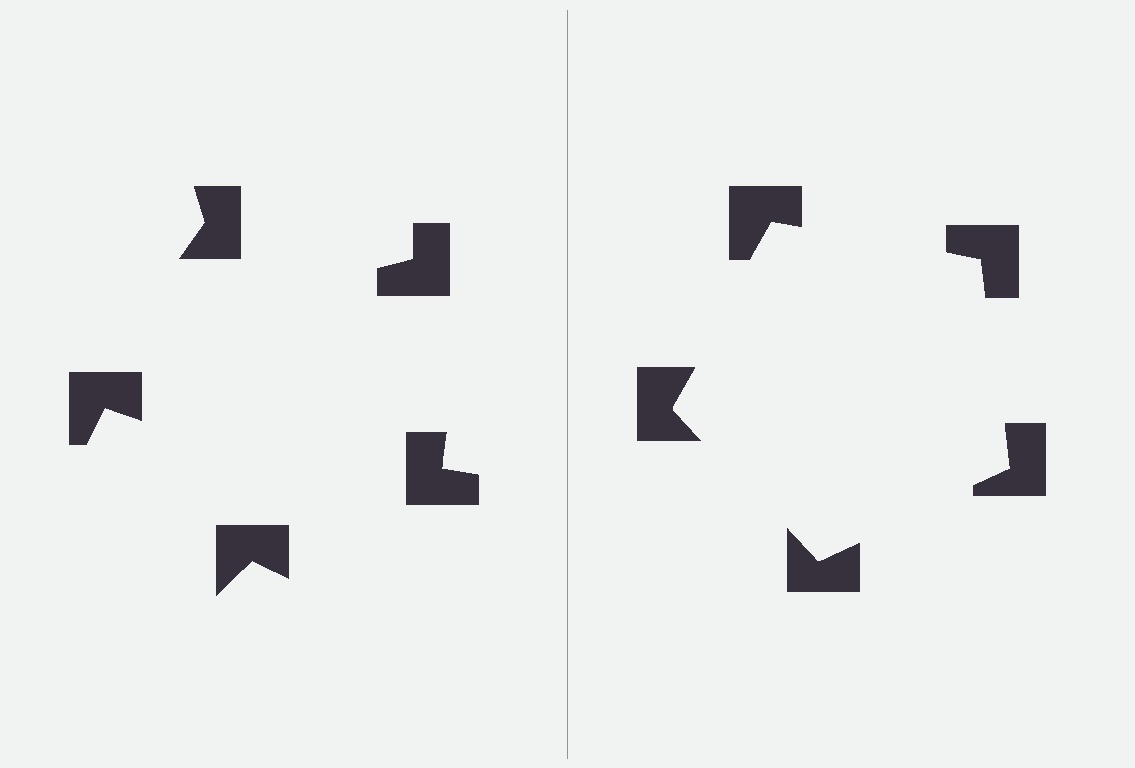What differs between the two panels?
The notched squares are positioned identically on both sides; only the wedge orientations differ. On the right they align to a pentagon; on the left they are misaligned.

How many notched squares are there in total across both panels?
10 — 5 on each side.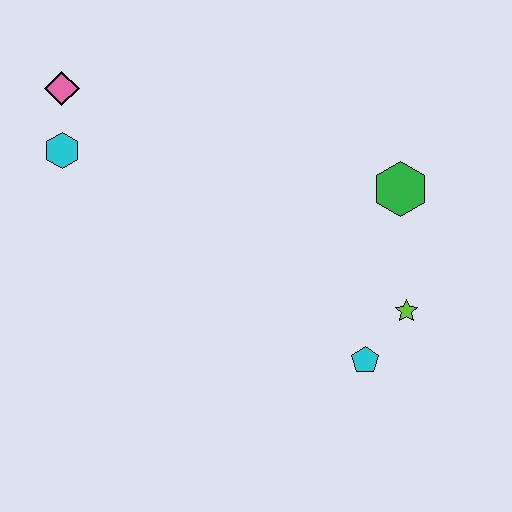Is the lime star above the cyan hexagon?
No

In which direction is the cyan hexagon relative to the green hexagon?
The cyan hexagon is to the left of the green hexagon.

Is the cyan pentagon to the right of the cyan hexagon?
Yes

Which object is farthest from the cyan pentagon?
The pink diamond is farthest from the cyan pentagon.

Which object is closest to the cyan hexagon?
The pink diamond is closest to the cyan hexagon.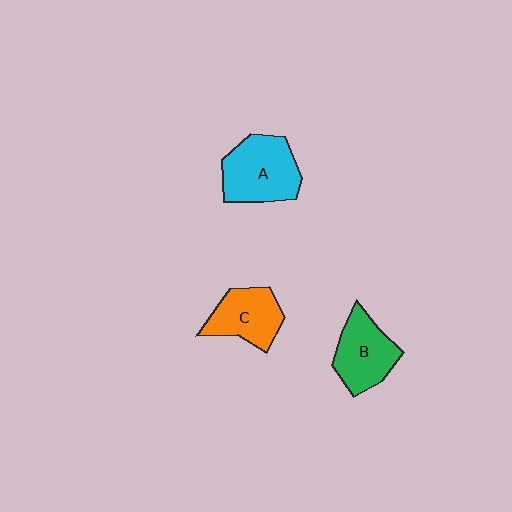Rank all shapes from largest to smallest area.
From largest to smallest: A (cyan), B (green), C (orange).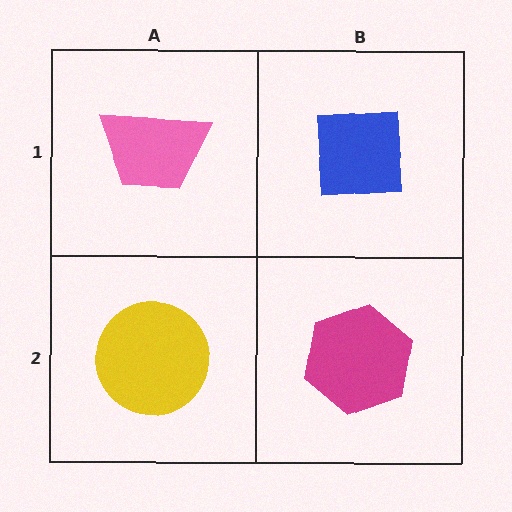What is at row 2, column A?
A yellow circle.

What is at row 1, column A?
A pink trapezoid.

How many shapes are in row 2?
2 shapes.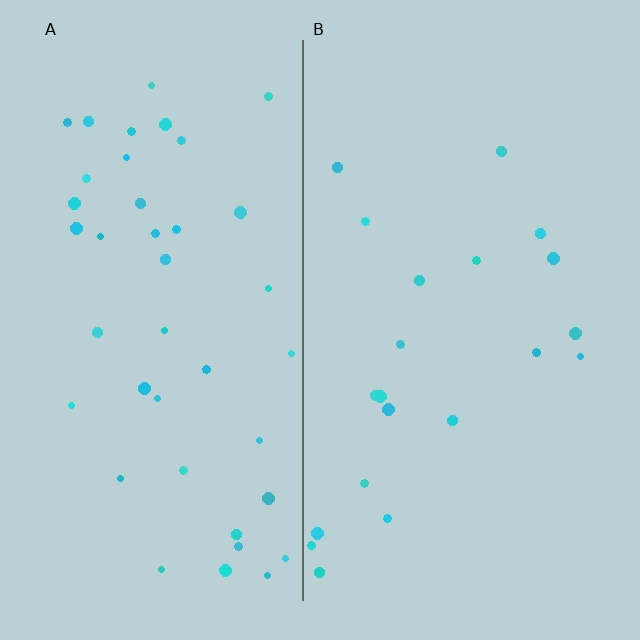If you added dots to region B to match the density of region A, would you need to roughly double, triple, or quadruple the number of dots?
Approximately double.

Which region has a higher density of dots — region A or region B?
A (the left).